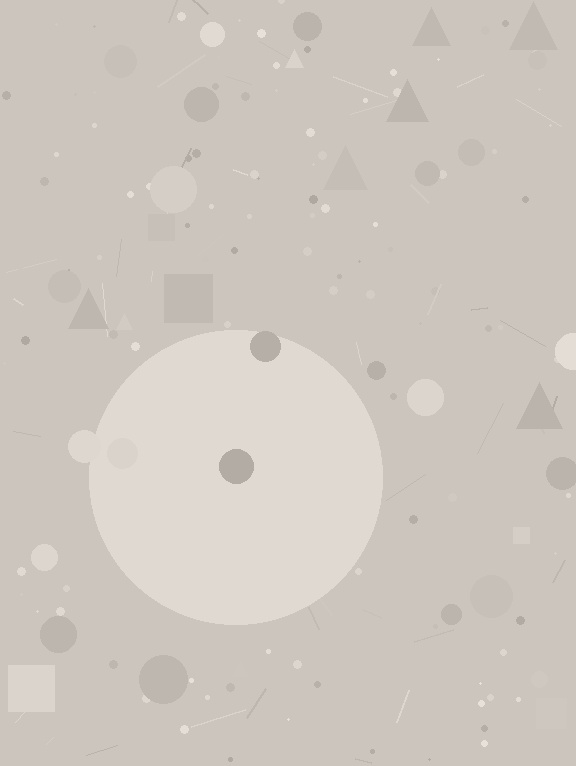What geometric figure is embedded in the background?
A circle is embedded in the background.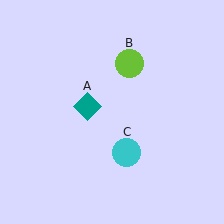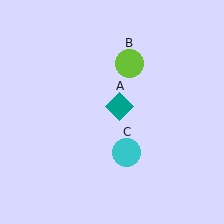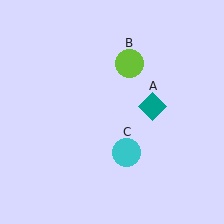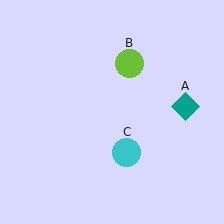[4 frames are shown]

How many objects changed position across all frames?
1 object changed position: teal diamond (object A).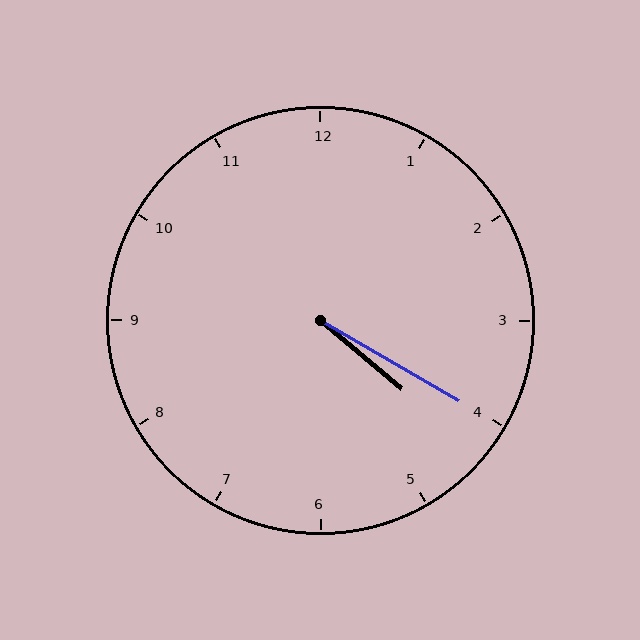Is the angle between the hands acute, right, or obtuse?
It is acute.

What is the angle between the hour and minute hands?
Approximately 10 degrees.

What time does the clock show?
4:20.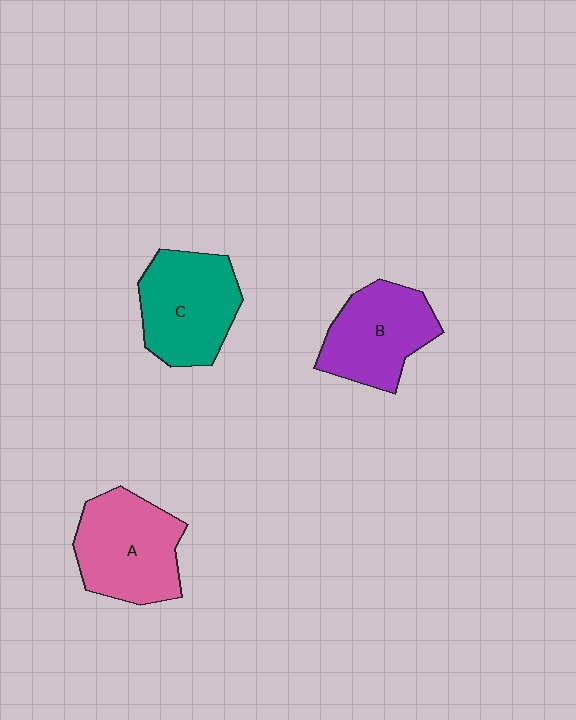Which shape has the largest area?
Shape A (pink).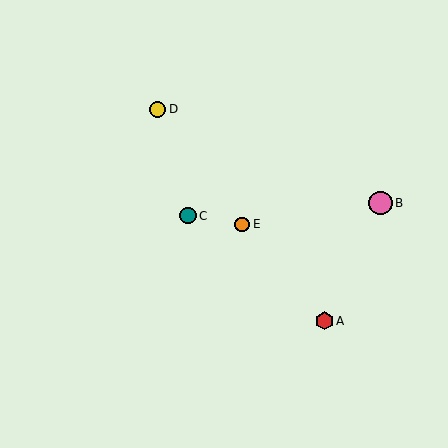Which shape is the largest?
The pink circle (labeled B) is the largest.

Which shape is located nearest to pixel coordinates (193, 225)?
The teal circle (labeled C) at (188, 216) is nearest to that location.